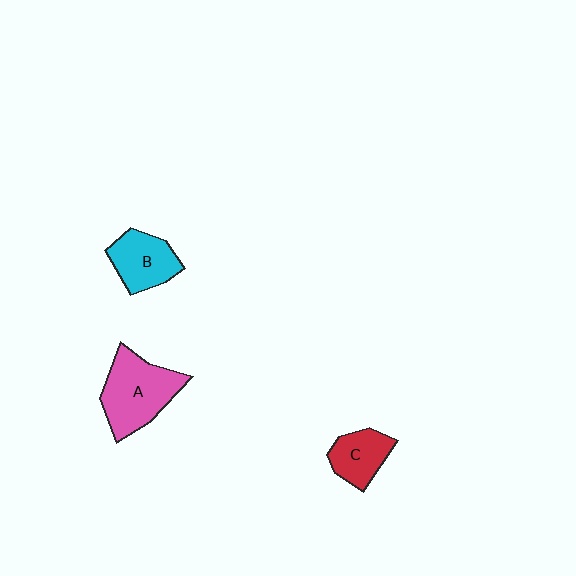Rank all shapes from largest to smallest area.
From largest to smallest: A (pink), B (cyan), C (red).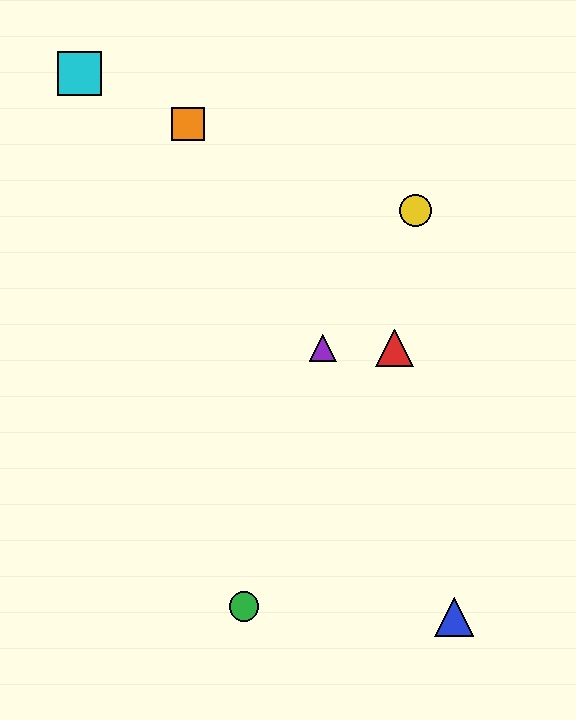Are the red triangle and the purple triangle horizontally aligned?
Yes, both are at y≈348.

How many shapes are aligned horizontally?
2 shapes (the red triangle, the purple triangle) are aligned horizontally.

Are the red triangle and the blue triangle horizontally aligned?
No, the red triangle is at y≈348 and the blue triangle is at y≈617.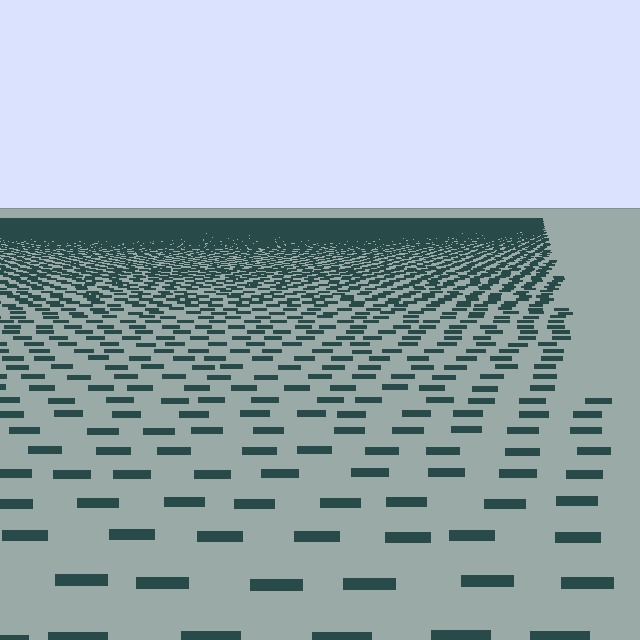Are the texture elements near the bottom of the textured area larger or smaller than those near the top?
Larger. Near the bottom, elements are closer to the viewer and appear at a bigger on-screen size.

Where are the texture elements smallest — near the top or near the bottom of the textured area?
Near the top.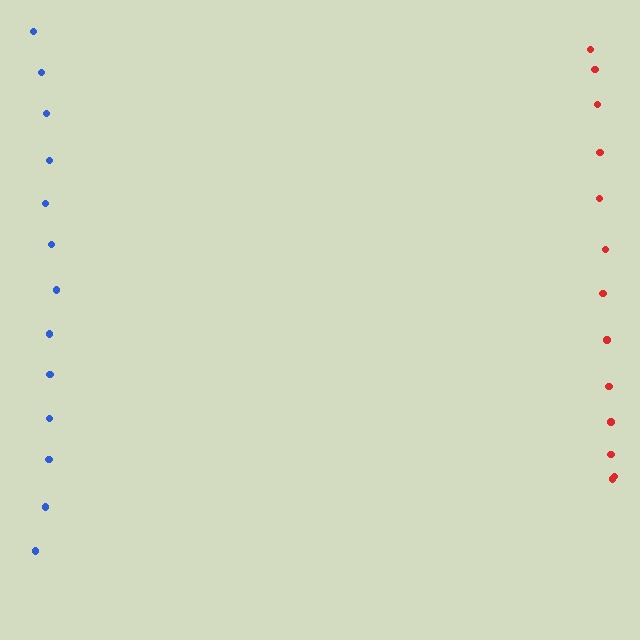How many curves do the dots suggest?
There are 2 distinct paths.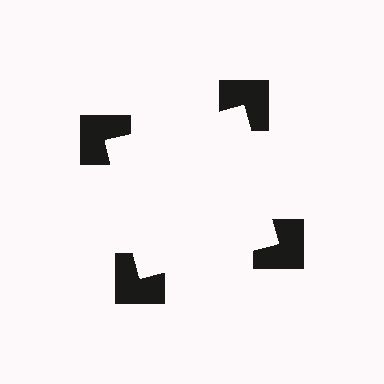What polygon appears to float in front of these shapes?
An illusory square — its edges are inferred from the aligned wedge cuts in the notched squares, not physically drawn.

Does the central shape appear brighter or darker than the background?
It typically appears slightly brighter than the background, even though no actual brightness change is drawn.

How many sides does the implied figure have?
4 sides.